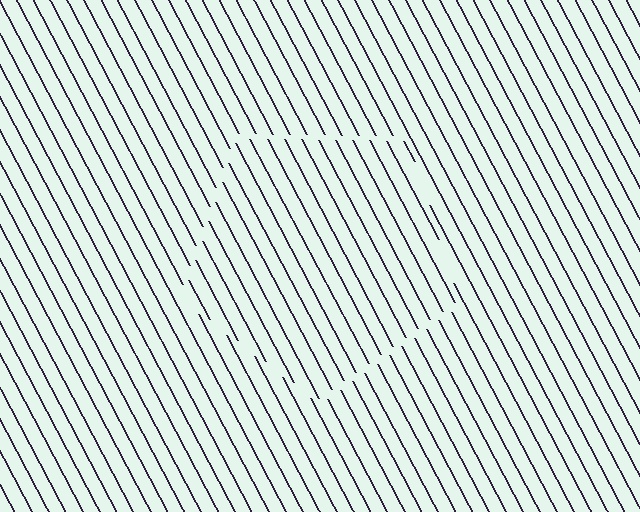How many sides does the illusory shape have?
5 sides — the line-ends trace a pentagon.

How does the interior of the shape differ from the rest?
The interior of the shape contains the same grating, shifted by half a period — the contour is defined by the phase discontinuity where line-ends from the inner and outer gratings abut.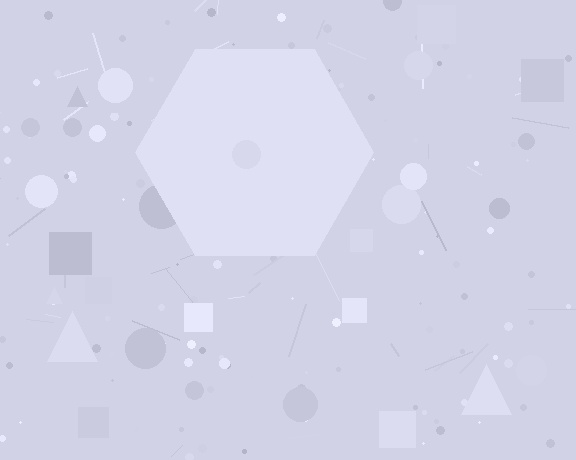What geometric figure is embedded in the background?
A hexagon is embedded in the background.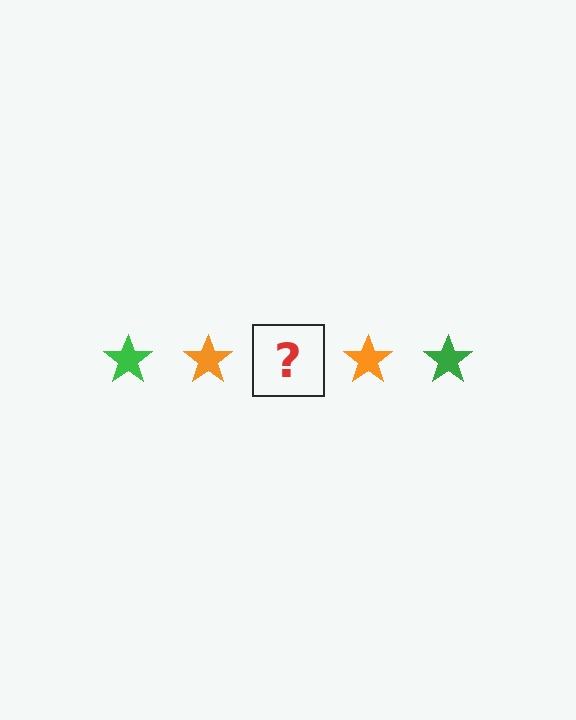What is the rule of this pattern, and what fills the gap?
The rule is that the pattern cycles through green, orange stars. The gap should be filled with a green star.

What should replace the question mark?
The question mark should be replaced with a green star.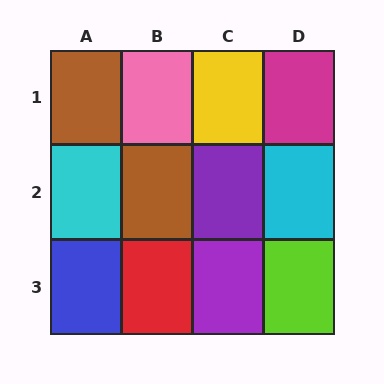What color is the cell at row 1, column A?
Brown.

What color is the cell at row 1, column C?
Yellow.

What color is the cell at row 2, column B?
Brown.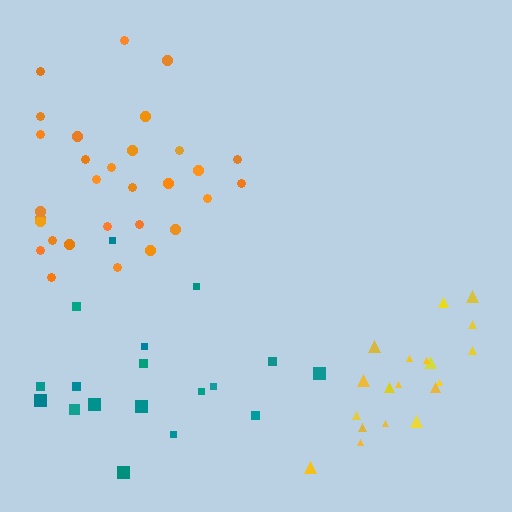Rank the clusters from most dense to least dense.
yellow, orange, teal.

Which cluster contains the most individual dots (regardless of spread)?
Orange (30).